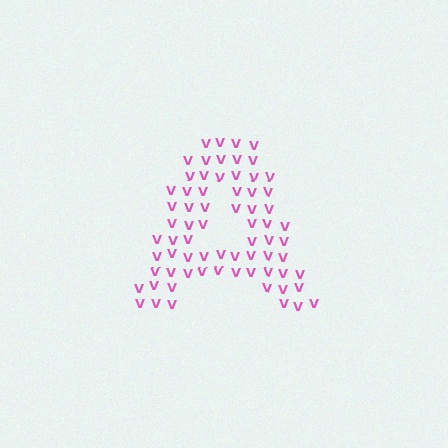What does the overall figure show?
The overall figure shows the letter A.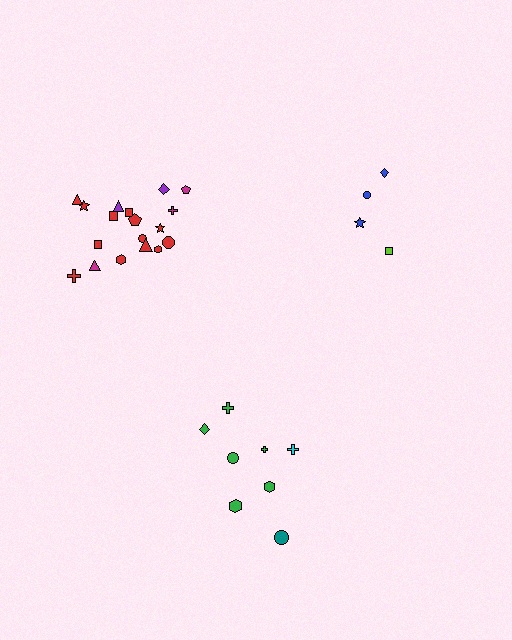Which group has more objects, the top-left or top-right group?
The top-left group.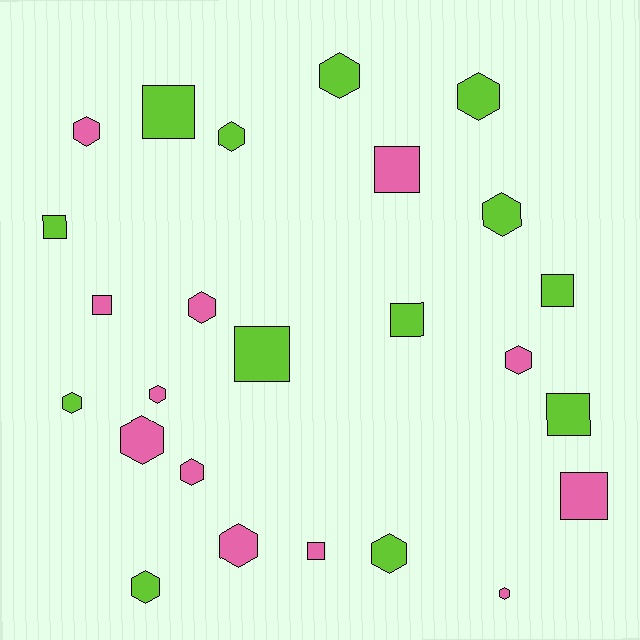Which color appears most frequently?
Lime, with 13 objects.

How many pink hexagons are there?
There are 8 pink hexagons.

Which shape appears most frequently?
Hexagon, with 15 objects.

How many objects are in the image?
There are 25 objects.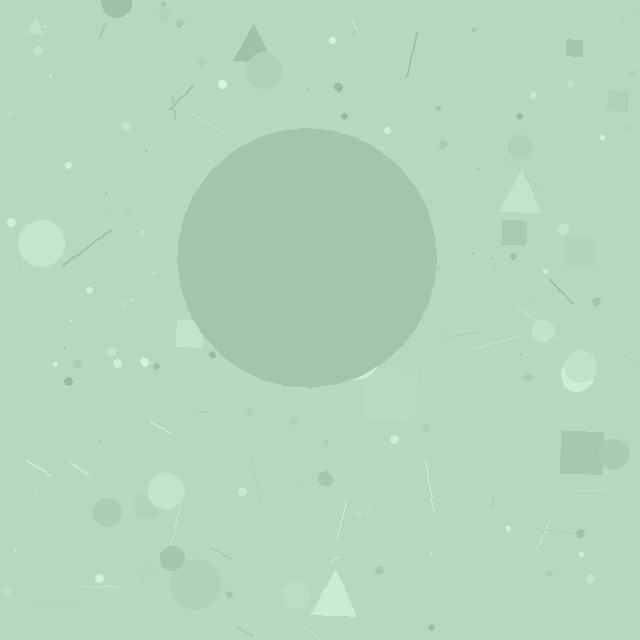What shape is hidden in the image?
A circle is hidden in the image.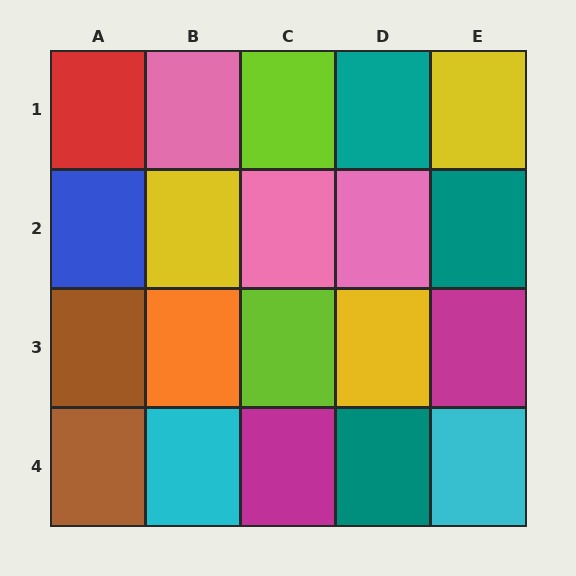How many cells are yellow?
3 cells are yellow.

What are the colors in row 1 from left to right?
Red, pink, lime, teal, yellow.